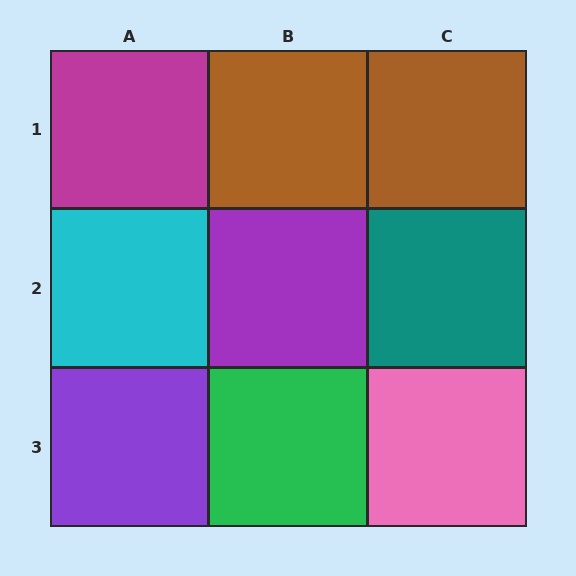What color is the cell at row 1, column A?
Magenta.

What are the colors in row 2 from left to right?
Cyan, purple, teal.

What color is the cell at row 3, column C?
Pink.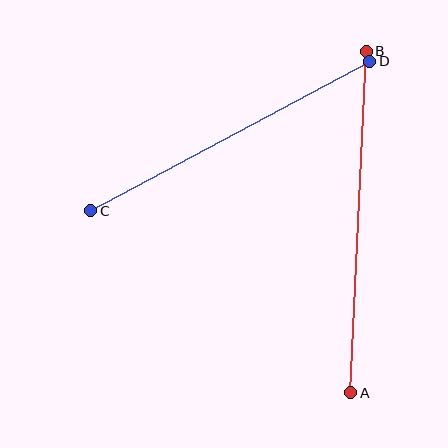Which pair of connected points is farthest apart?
Points A and B are farthest apart.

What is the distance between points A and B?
The distance is approximately 342 pixels.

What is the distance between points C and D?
The distance is approximately 317 pixels.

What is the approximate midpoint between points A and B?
The midpoint is at approximately (359, 222) pixels.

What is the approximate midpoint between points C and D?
The midpoint is at approximately (230, 136) pixels.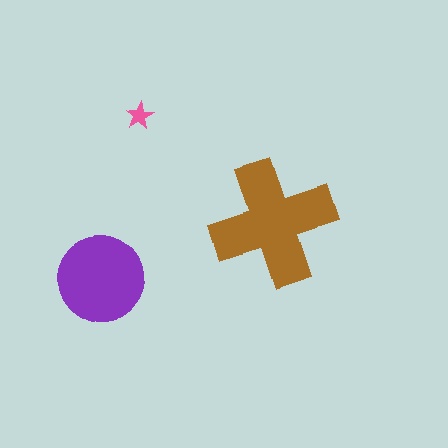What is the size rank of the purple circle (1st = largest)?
2nd.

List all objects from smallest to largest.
The pink star, the purple circle, the brown cross.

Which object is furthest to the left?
The purple circle is leftmost.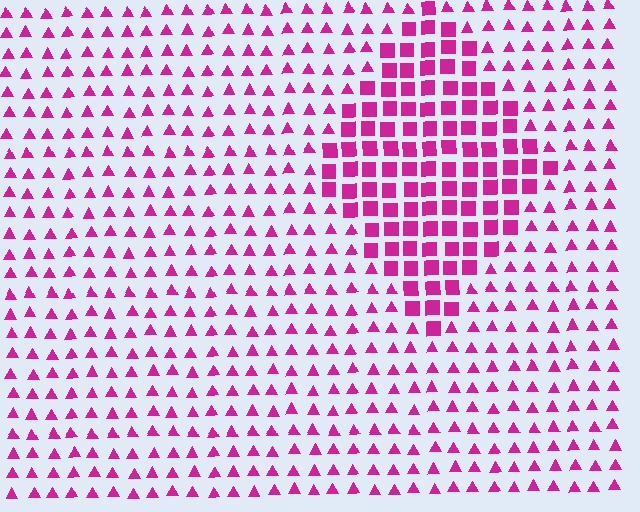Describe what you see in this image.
The image is filled with small magenta elements arranged in a uniform grid. A diamond-shaped region contains squares, while the surrounding area contains triangles. The boundary is defined purely by the change in element shape.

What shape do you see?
I see a diamond.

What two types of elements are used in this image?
The image uses squares inside the diamond region and triangles outside it.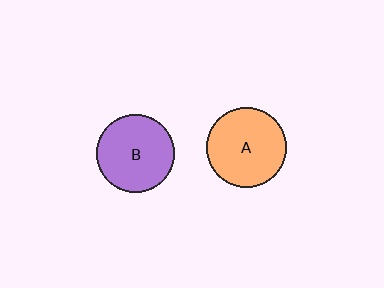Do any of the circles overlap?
No, none of the circles overlap.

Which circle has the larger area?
Circle A (orange).